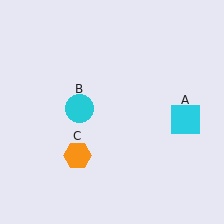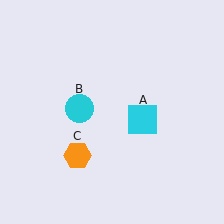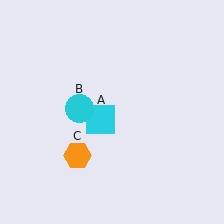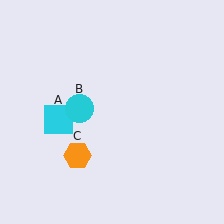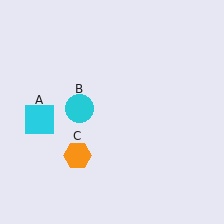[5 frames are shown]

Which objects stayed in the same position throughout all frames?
Cyan circle (object B) and orange hexagon (object C) remained stationary.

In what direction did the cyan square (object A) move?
The cyan square (object A) moved left.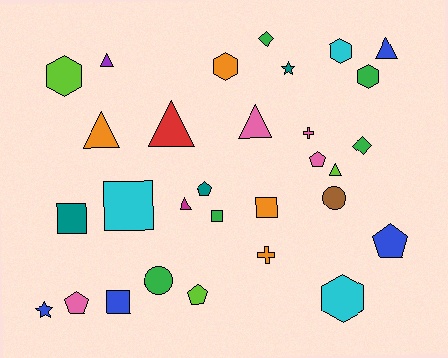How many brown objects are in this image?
There is 1 brown object.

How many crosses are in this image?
There are 2 crosses.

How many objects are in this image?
There are 30 objects.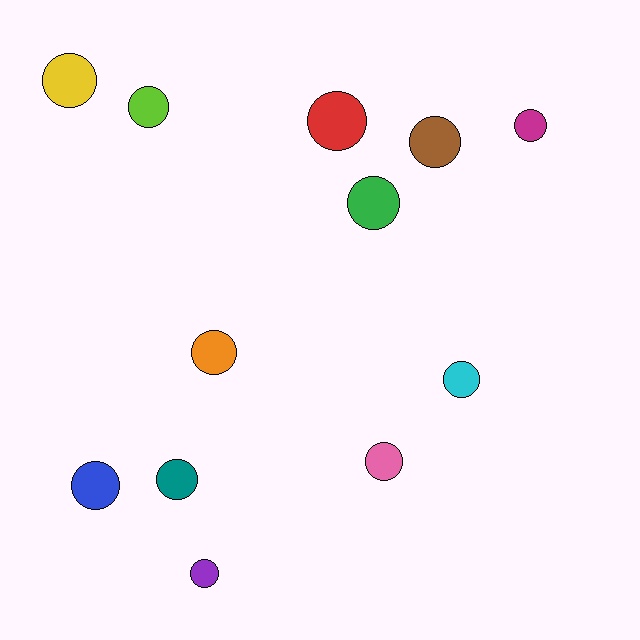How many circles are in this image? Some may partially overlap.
There are 12 circles.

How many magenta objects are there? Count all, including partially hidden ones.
There is 1 magenta object.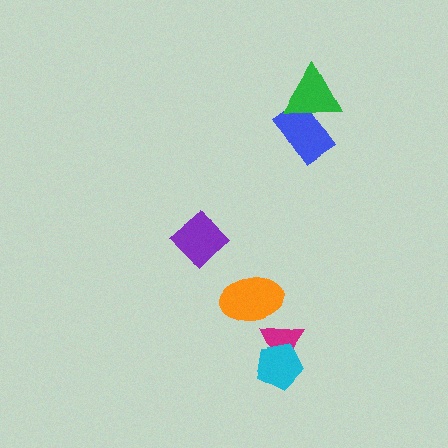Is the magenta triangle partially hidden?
Yes, it is partially covered by another shape.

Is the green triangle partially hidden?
No, no other shape covers it.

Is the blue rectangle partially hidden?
Yes, it is partially covered by another shape.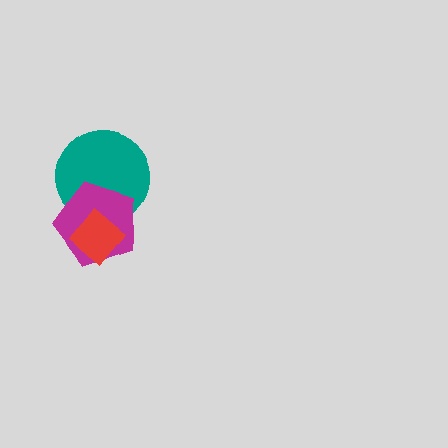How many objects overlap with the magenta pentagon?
2 objects overlap with the magenta pentagon.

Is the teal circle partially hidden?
Yes, it is partially covered by another shape.